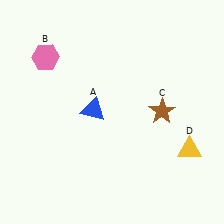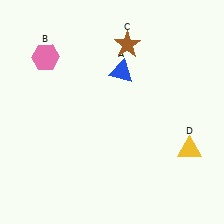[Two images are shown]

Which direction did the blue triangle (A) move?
The blue triangle (A) moved up.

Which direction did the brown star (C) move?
The brown star (C) moved up.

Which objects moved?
The objects that moved are: the blue triangle (A), the brown star (C).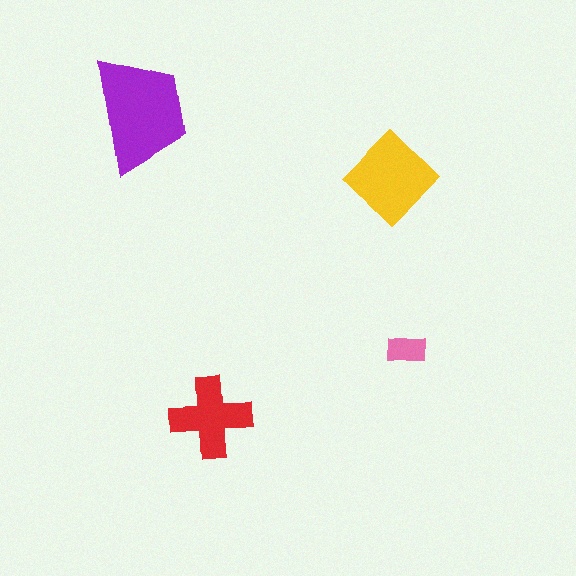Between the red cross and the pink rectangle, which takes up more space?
The red cross.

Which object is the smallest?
The pink rectangle.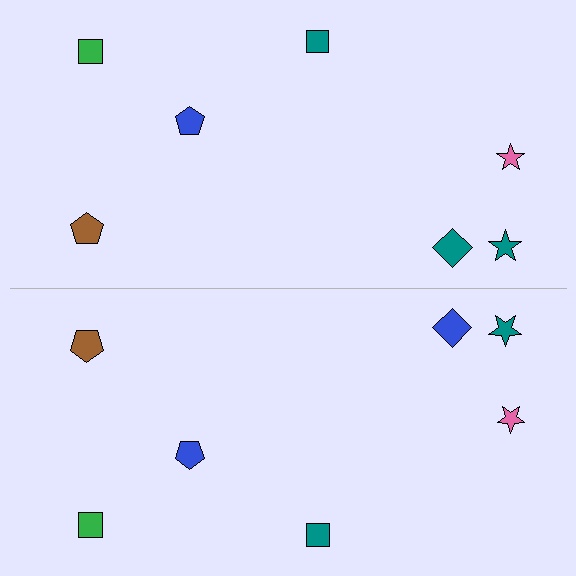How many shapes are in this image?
There are 14 shapes in this image.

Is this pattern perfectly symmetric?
No, the pattern is not perfectly symmetric. The blue diamond on the bottom side breaks the symmetry — its mirror counterpart is teal.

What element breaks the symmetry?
The blue diamond on the bottom side breaks the symmetry — its mirror counterpart is teal.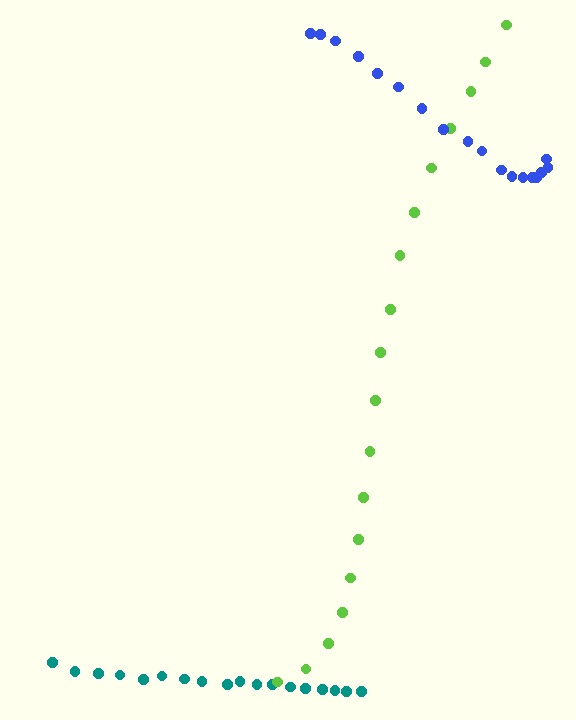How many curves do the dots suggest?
There are 3 distinct paths.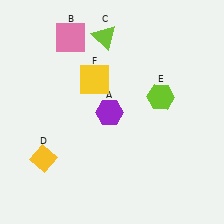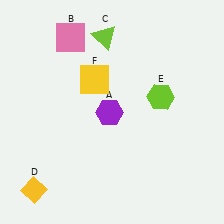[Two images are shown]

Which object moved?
The yellow diamond (D) moved down.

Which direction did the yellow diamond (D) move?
The yellow diamond (D) moved down.